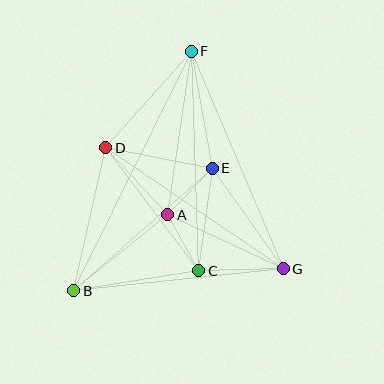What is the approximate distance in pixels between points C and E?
The distance between C and E is approximately 103 pixels.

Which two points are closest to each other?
Points A and E are closest to each other.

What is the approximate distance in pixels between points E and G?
The distance between E and G is approximately 123 pixels.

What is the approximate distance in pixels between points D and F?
The distance between D and F is approximately 129 pixels.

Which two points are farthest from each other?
Points B and F are farthest from each other.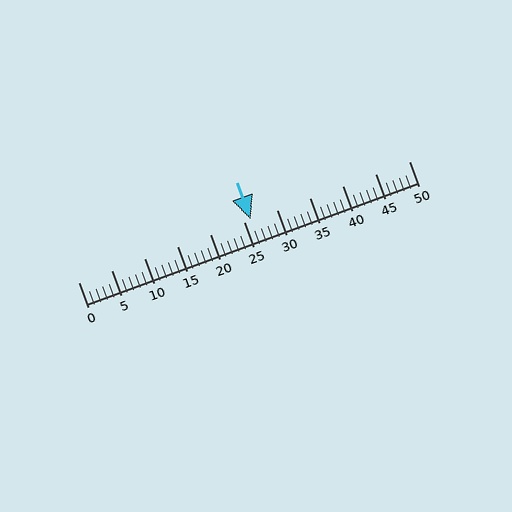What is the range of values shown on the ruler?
The ruler shows values from 0 to 50.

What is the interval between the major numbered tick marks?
The major tick marks are spaced 5 units apart.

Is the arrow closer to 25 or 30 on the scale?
The arrow is closer to 25.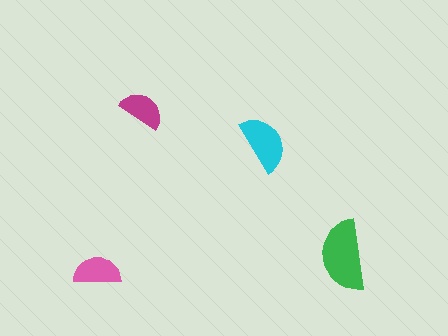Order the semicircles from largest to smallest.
the green one, the cyan one, the pink one, the magenta one.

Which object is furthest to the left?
The pink semicircle is leftmost.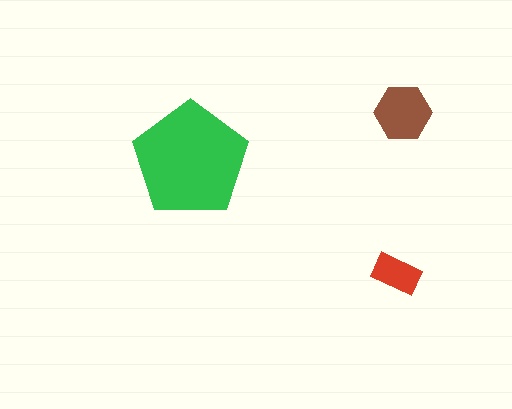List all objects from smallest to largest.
The red rectangle, the brown hexagon, the green pentagon.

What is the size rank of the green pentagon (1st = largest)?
1st.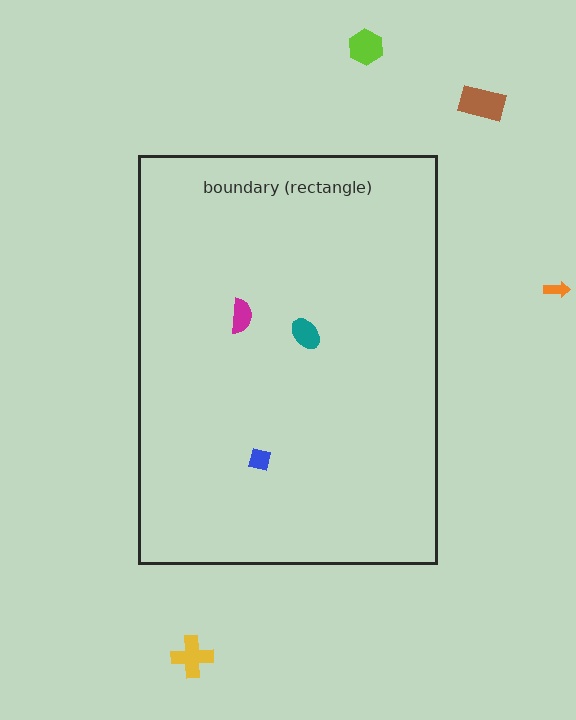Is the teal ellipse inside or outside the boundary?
Inside.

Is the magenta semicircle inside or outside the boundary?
Inside.